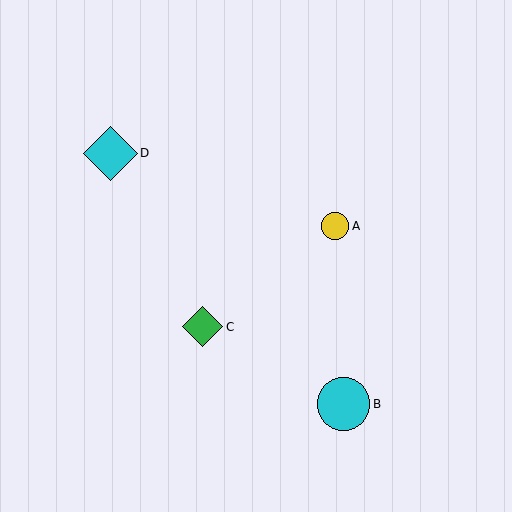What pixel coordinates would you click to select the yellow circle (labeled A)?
Click at (335, 226) to select the yellow circle A.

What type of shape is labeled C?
Shape C is a green diamond.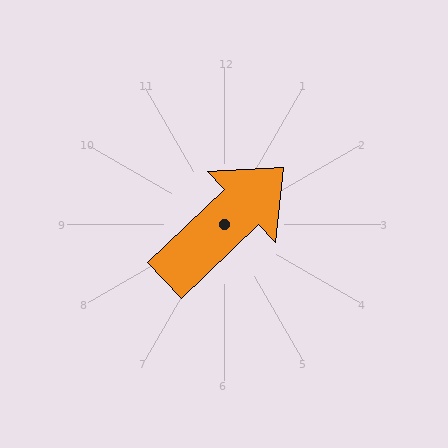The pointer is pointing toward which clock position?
Roughly 2 o'clock.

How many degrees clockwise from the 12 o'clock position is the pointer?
Approximately 47 degrees.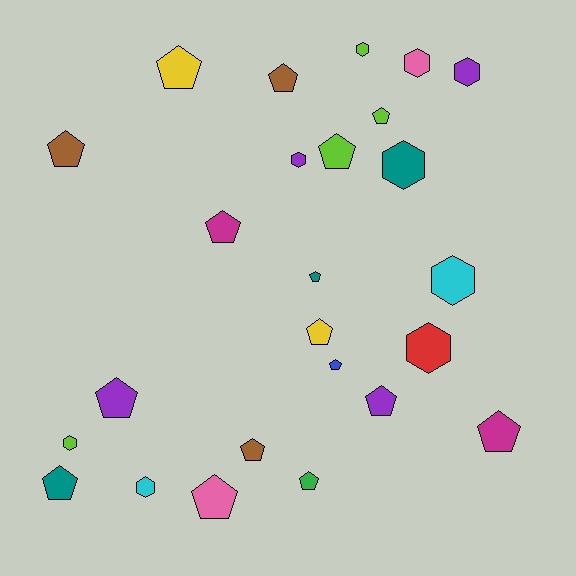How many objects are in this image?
There are 25 objects.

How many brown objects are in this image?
There are 3 brown objects.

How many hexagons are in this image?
There are 9 hexagons.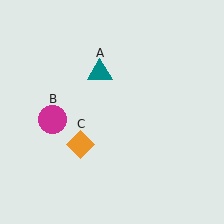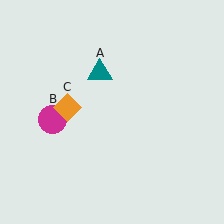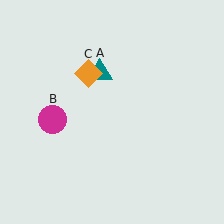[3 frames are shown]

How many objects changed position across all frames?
1 object changed position: orange diamond (object C).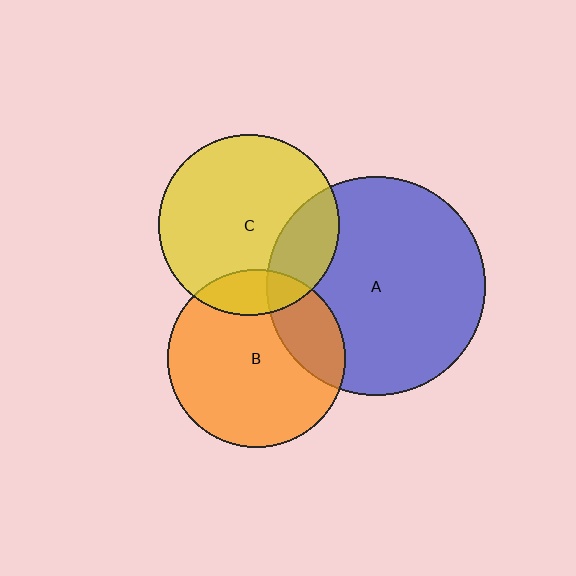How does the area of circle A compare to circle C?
Approximately 1.5 times.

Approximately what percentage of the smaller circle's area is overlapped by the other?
Approximately 15%.